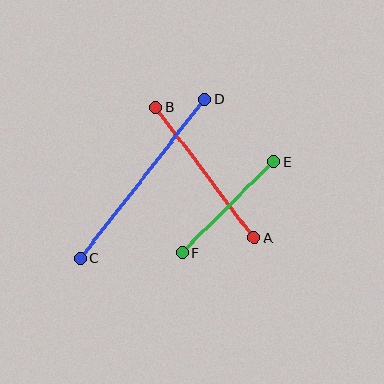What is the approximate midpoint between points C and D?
The midpoint is at approximately (142, 179) pixels.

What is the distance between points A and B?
The distance is approximately 163 pixels.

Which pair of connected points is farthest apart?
Points C and D are farthest apart.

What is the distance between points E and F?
The distance is approximately 129 pixels.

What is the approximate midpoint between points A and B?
The midpoint is at approximately (205, 173) pixels.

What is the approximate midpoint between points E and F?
The midpoint is at approximately (228, 207) pixels.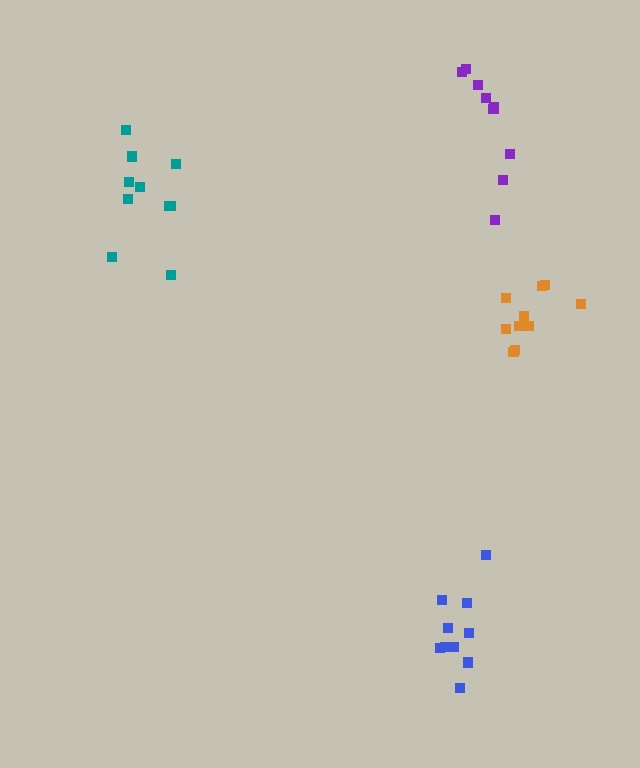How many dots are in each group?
Group 1: 9 dots, Group 2: 10 dots, Group 3: 10 dots, Group 4: 10 dots (39 total).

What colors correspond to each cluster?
The clusters are colored: purple, blue, orange, teal.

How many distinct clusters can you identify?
There are 4 distinct clusters.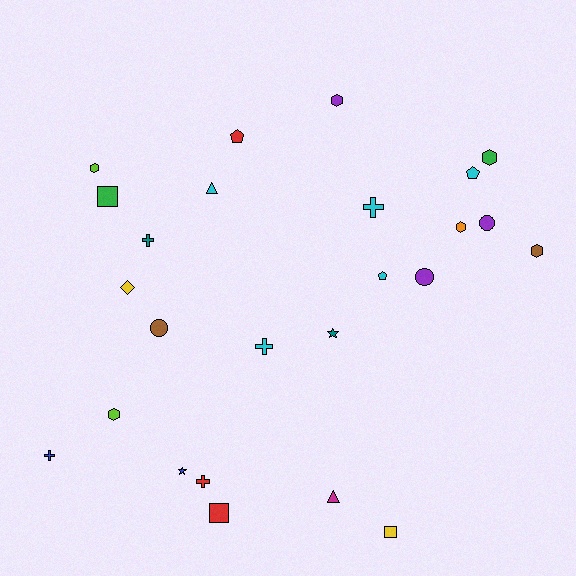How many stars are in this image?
There are 2 stars.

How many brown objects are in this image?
There are 2 brown objects.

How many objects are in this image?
There are 25 objects.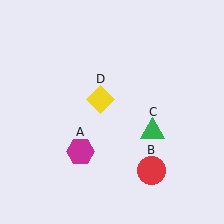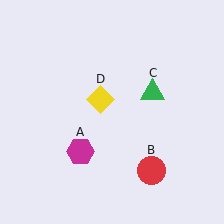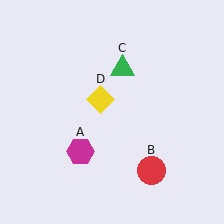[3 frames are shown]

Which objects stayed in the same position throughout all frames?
Magenta hexagon (object A) and red circle (object B) and yellow diamond (object D) remained stationary.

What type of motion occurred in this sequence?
The green triangle (object C) rotated counterclockwise around the center of the scene.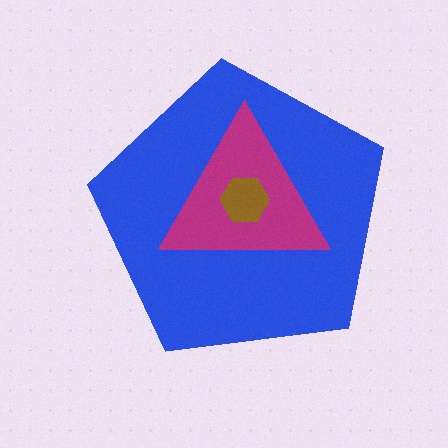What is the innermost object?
The brown hexagon.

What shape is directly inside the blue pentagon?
The magenta triangle.